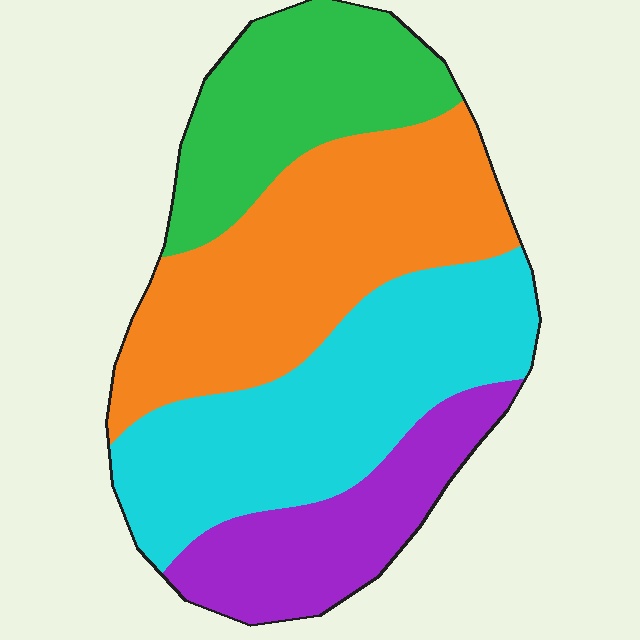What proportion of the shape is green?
Green covers roughly 20% of the shape.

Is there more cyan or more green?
Cyan.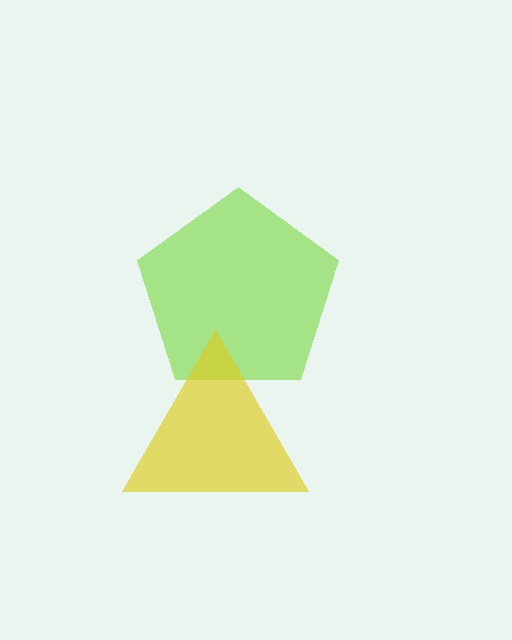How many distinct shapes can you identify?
There are 2 distinct shapes: a lime pentagon, a yellow triangle.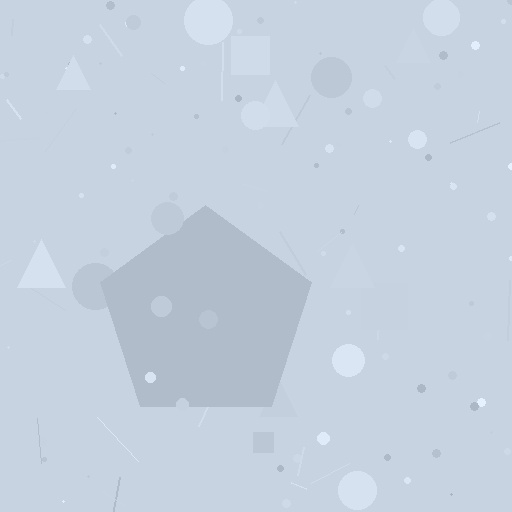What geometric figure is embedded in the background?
A pentagon is embedded in the background.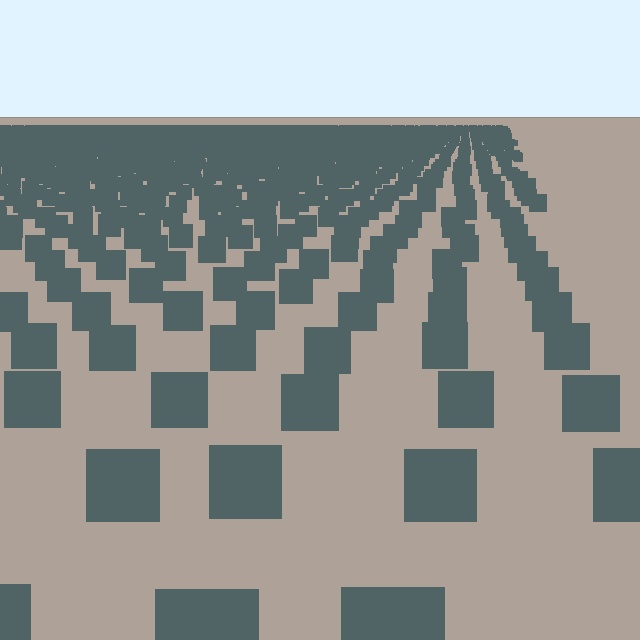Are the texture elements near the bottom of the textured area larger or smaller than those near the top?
Larger. Near the bottom, elements are closer to the viewer and appear at a bigger on-screen size.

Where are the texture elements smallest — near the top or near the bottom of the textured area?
Near the top.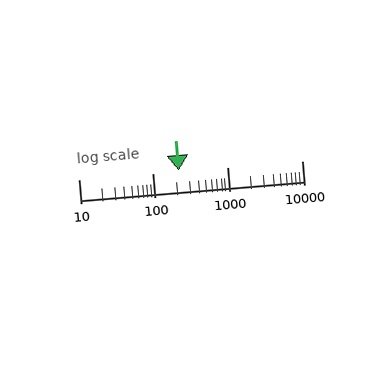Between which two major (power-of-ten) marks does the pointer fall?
The pointer is between 100 and 1000.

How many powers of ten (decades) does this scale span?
The scale spans 3 decades, from 10 to 10000.